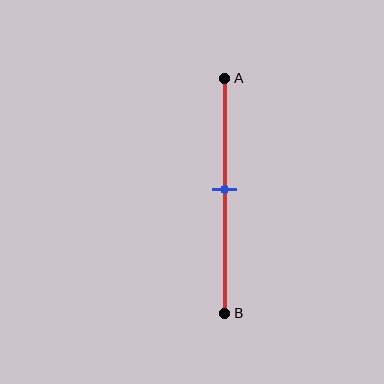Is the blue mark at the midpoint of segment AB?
Yes, the mark is approximately at the midpoint.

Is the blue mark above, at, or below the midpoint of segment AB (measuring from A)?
The blue mark is approximately at the midpoint of segment AB.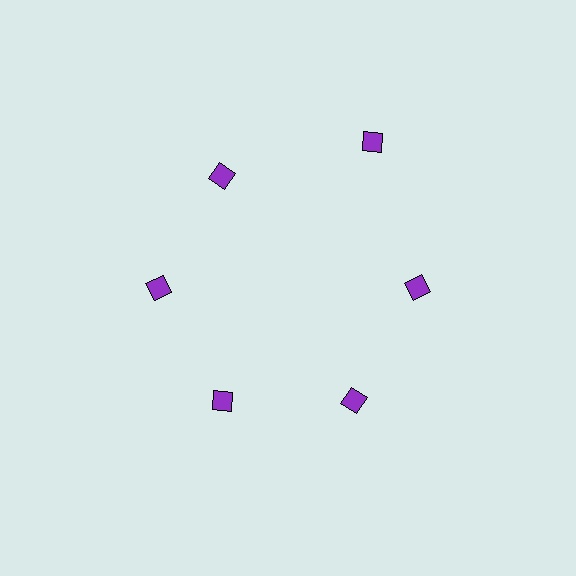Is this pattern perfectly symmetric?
No. The 6 purple diamonds are arranged in a ring, but one element near the 1 o'clock position is pushed outward from the center, breaking the 6-fold rotational symmetry.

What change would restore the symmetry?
The symmetry would be restored by moving it inward, back onto the ring so that all 6 diamonds sit at equal angles and equal distance from the center.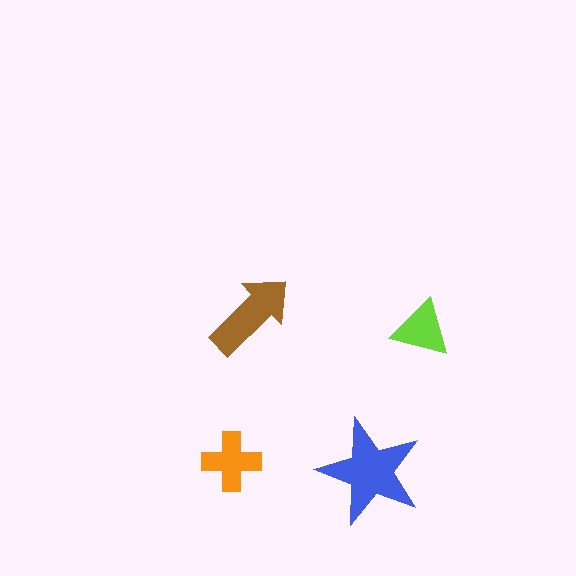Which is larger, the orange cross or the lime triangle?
The orange cross.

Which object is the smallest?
The lime triangle.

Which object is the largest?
The blue star.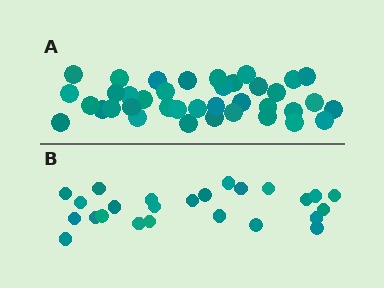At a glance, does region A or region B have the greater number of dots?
Region A (the top region) has more dots.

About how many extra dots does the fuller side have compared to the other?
Region A has approximately 15 more dots than region B.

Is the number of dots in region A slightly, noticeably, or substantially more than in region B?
Region A has substantially more. The ratio is roughly 1.5 to 1.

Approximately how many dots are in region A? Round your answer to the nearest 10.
About 40 dots. (The exact count is 38, which rounds to 40.)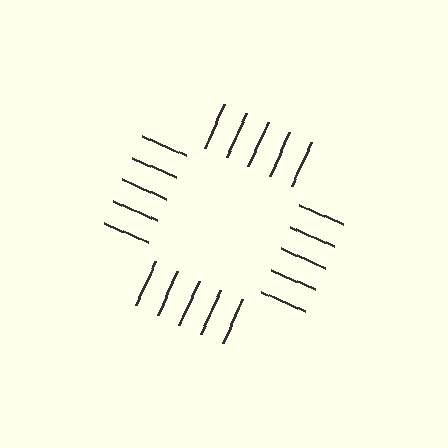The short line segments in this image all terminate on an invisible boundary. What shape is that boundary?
An illusory square — the line segments terminate on its edges but no continuous stroke is drawn.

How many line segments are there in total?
20 — 5 along each of the 4 edges.